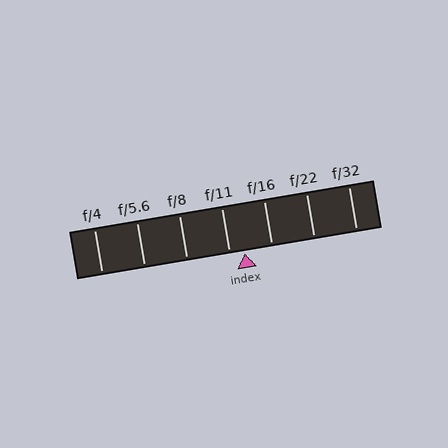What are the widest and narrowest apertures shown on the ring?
The widest aperture shown is f/4 and the narrowest is f/32.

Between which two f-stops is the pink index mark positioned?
The index mark is between f/11 and f/16.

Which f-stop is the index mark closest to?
The index mark is closest to f/11.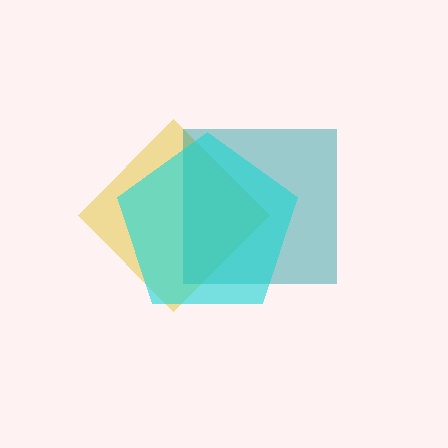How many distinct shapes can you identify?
There are 3 distinct shapes: a yellow diamond, a teal square, a cyan pentagon.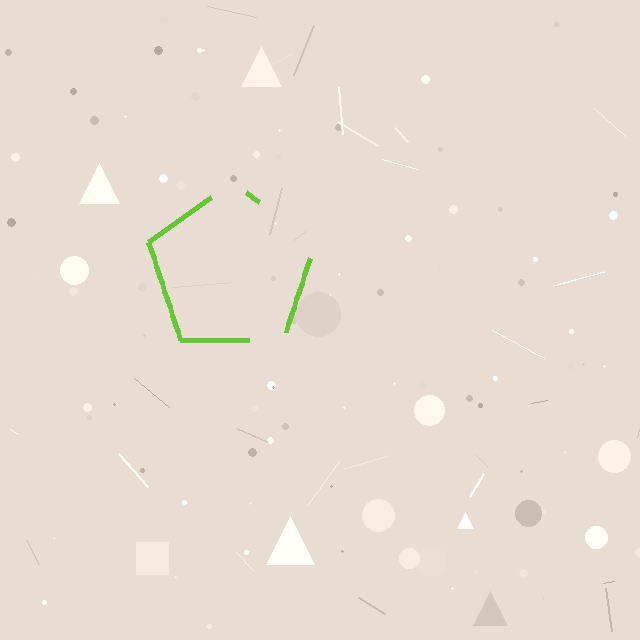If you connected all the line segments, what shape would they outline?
They would outline a pentagon.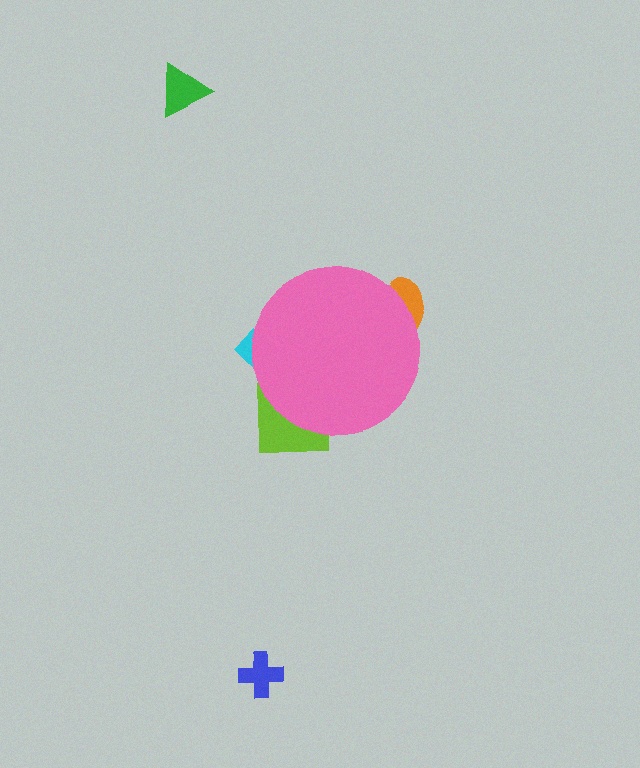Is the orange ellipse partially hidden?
Yes, the orange ellipse is partially hidden behind the pink circle.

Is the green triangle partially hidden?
No, the green triangle is fully visible.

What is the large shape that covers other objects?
A pink circle.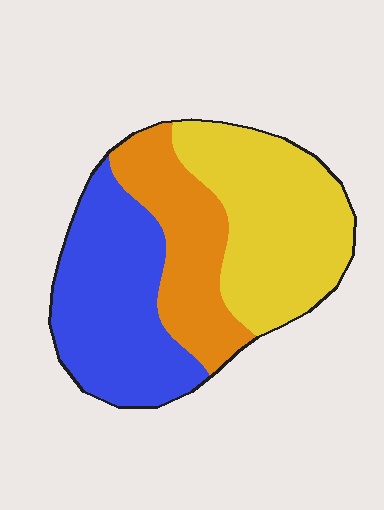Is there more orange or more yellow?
Yellow.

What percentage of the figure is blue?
Blue takes up between a third and a half of the figure.